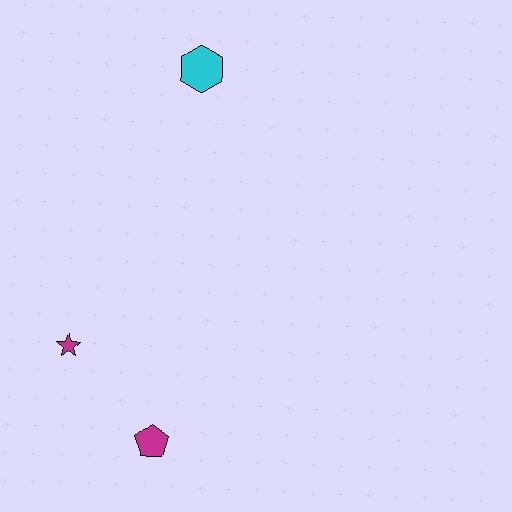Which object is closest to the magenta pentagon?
The magenta star is closest to the magenta pentagon.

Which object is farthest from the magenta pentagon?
The cyan hexagon is farthest from the magenta pentagon.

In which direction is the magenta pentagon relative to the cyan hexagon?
The magenta pentagon is below the cyan hexagon.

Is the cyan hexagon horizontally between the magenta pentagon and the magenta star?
No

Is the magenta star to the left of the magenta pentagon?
Yes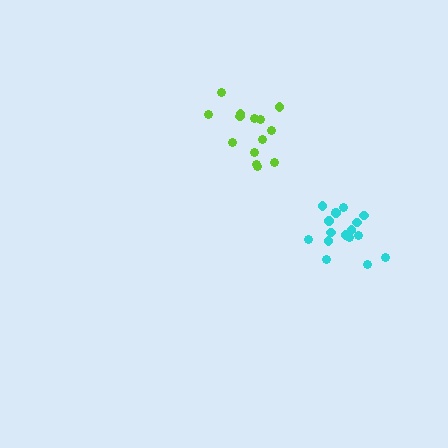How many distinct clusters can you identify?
There are 2 distinct clusters.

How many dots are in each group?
Group 1: 14 dots, Group 2: 17 dots (31 total).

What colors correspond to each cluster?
The clusters are colored: lime, cyan.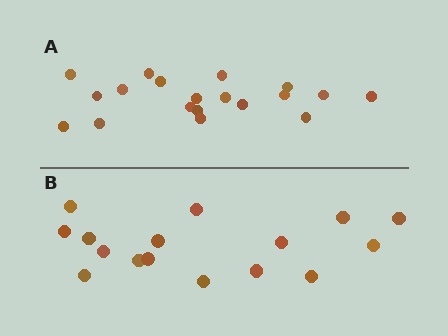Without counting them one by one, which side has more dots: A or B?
Region A (the top region) has more dots.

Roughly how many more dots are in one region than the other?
Region A has just a few more — roughly 2 or 3 more dots than region B.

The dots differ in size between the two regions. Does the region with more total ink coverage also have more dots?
No. Region B has more total ink coverage because its dots are larger, but region A actually contains more individual dots. Total area can be misleading — the number of items is what matters here.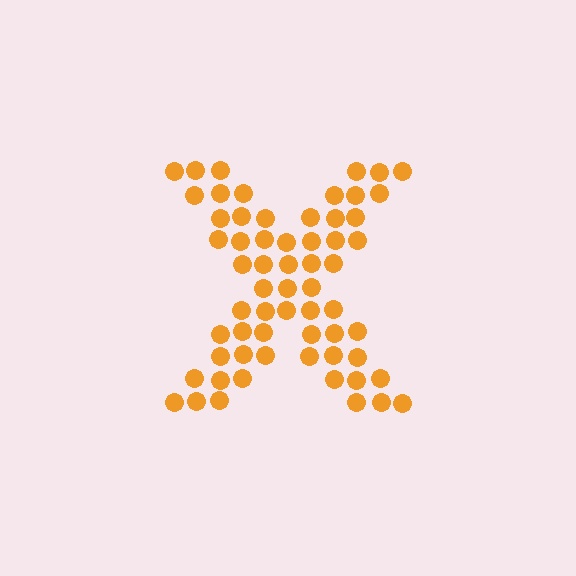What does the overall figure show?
The overall figure shows the letter X.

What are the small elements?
The small elements are circles.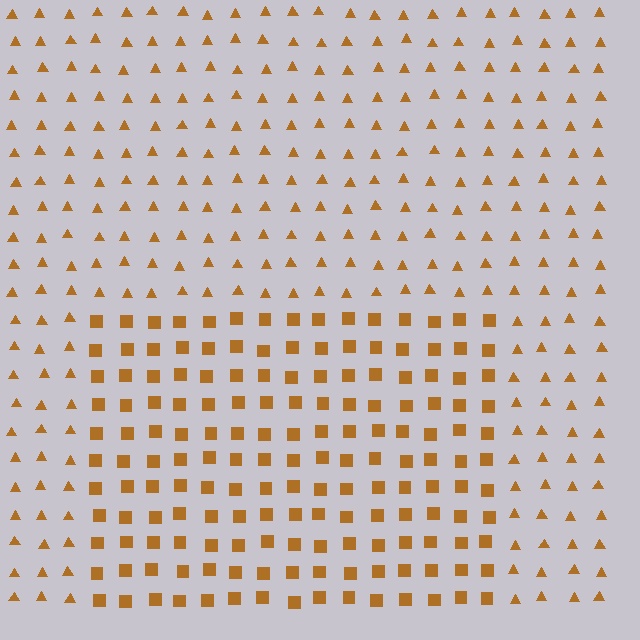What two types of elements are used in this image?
The image uses squares inside the rectangle region and triangles outside it.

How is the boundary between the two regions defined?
The boundary is defined by a change in element shape: squares inside vs. triangles outside. All elements share the same color and spacing.